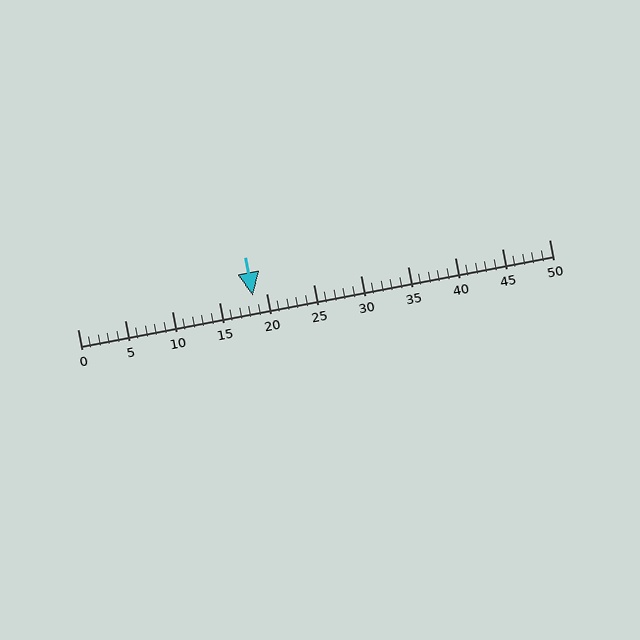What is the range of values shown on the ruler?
The ruler shows values from 0 to 50.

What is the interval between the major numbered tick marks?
The major tick marks are spaced 5 units apart.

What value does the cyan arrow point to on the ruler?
The cyan arrow points to approximately 19.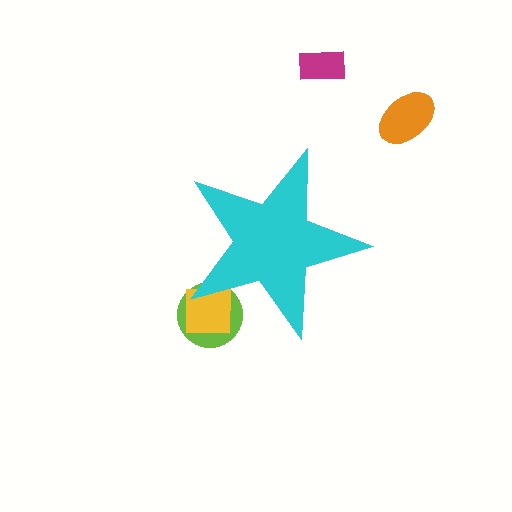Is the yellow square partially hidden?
Yes, the yellow square is partially hidden behind the cyan star.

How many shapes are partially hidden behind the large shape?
2 shapes are partially hidden.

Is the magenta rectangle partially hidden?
No, the magenta rectangle is fully visible.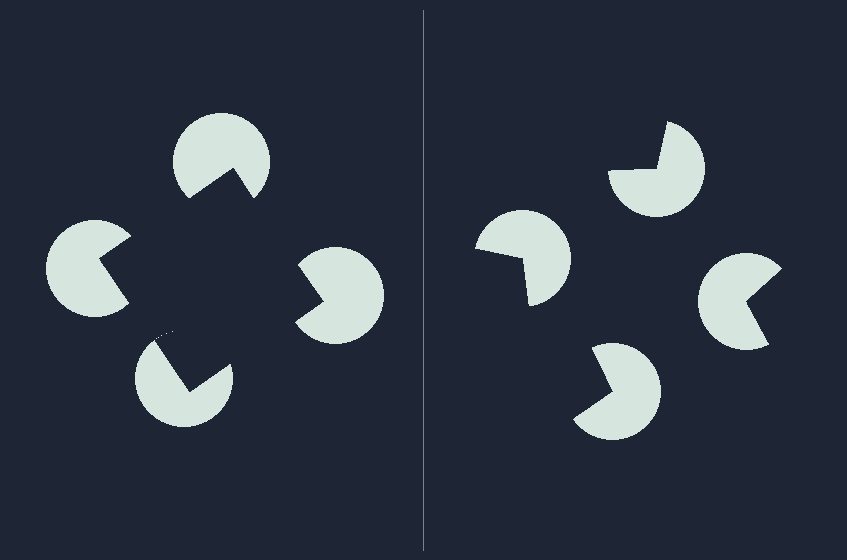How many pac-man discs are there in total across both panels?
8 — 4 on each side.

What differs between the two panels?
The pac-man discs are positioned identically on both sides; only the wedge orientations differ. On the left they align to a square; on the right they are misaligned.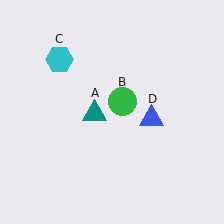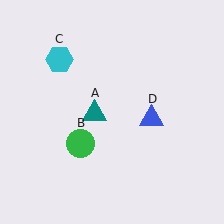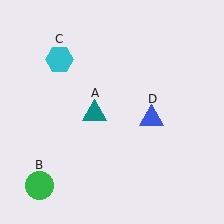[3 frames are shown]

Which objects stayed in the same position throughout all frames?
Teal triangle (object A) and cyan hexagon (object C) and blue triangle (object D) remained stationary.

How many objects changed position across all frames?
1 object changed position: green circle (object B).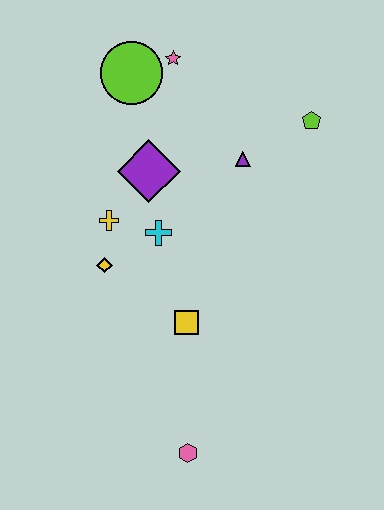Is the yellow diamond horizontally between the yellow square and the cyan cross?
No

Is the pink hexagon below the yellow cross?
Yes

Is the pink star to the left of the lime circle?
No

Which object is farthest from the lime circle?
The pink hexagon is farthest from the lime circle.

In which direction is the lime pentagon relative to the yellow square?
The lime pentagon is above the yellow square.